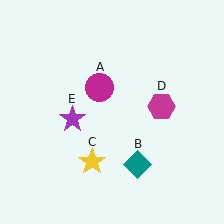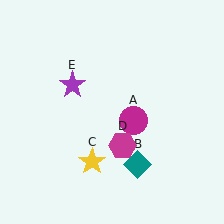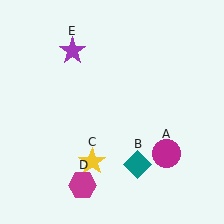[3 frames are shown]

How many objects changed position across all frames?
3 objects changed position: magenta circle (object A), magenta hexagon (object D), purple star (object E).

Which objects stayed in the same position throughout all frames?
Teal diamond (object B) and yellow star (object C) remained stationary.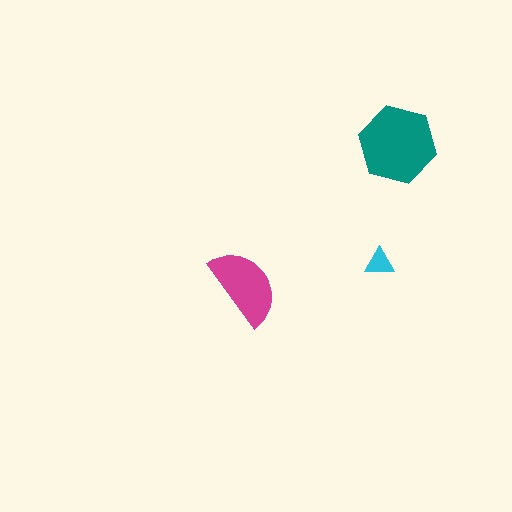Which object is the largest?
The teal hexagon.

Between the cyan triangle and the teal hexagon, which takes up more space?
The teal hexagon.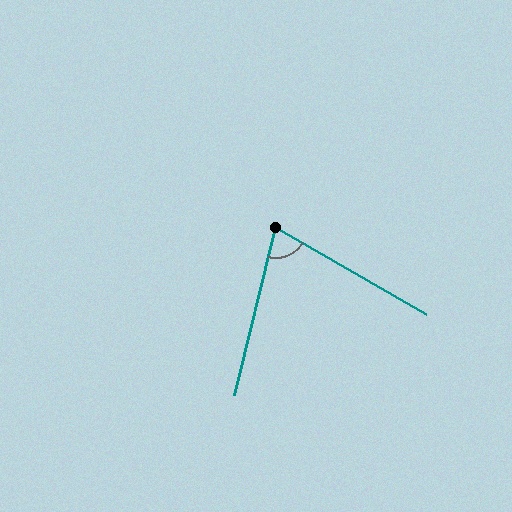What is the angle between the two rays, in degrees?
Approximately 74 degrees.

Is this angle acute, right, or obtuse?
It is acute.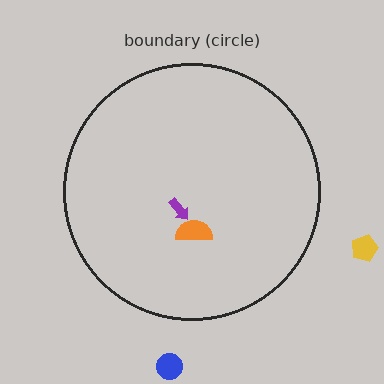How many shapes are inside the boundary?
2 inside, 2 outside.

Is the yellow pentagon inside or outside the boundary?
Outside.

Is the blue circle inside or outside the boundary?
Outside.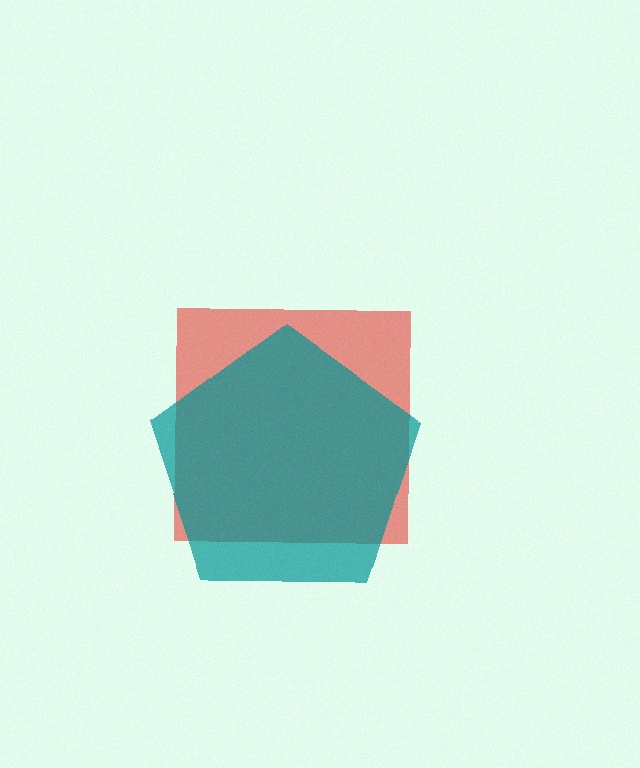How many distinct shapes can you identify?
There are 2 distinct shapes: a red square, a teal pentagon.